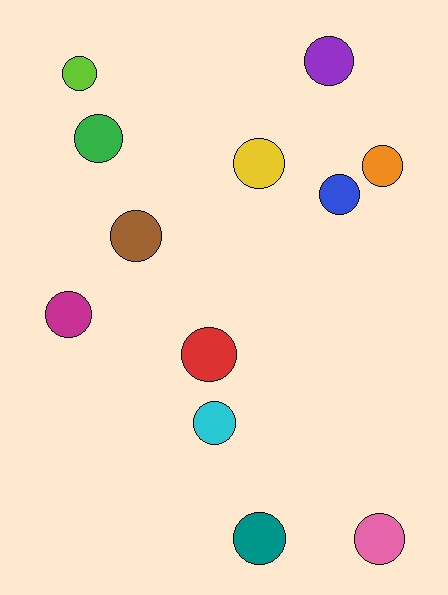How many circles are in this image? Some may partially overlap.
There are 12 circles.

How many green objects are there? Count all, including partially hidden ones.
There is 1 green object.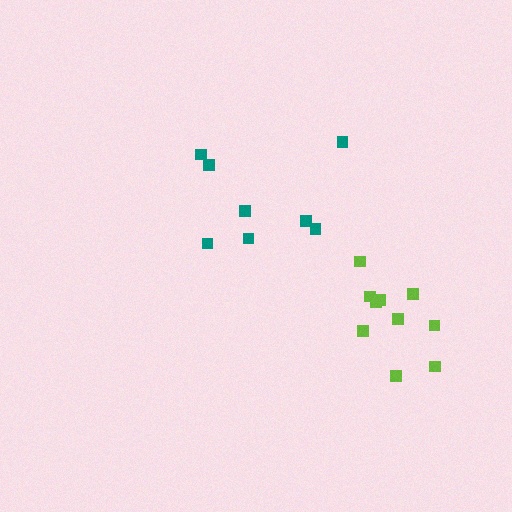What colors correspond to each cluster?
The clusters are colored: lime, teal.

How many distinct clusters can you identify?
There are 2 distinct clusters.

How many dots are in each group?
Group 1: 10 dots, Group 2: 8 dots (18 total).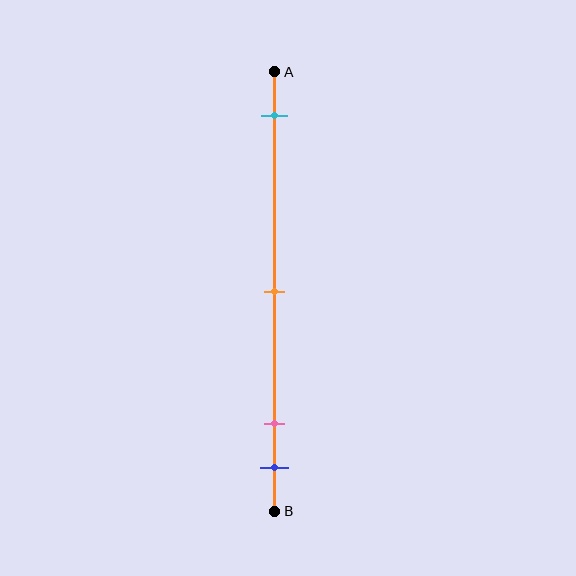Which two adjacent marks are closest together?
The pink and blue marks are the closest adjacent pair.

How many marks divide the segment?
There are 4 marks dividing the segment.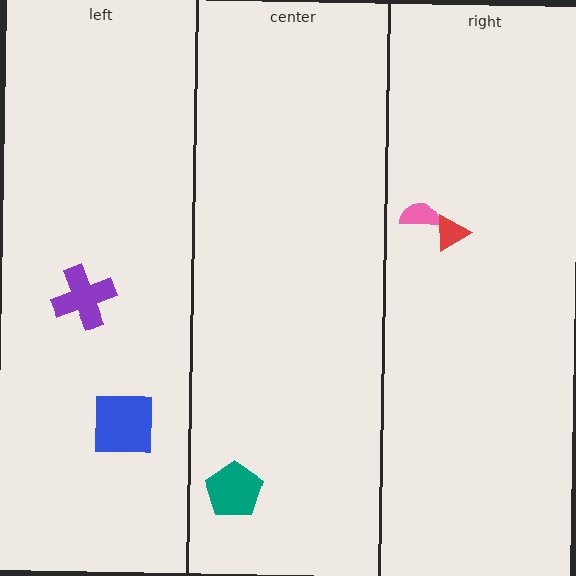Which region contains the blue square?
The left region.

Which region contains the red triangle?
The right region.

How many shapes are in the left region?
2.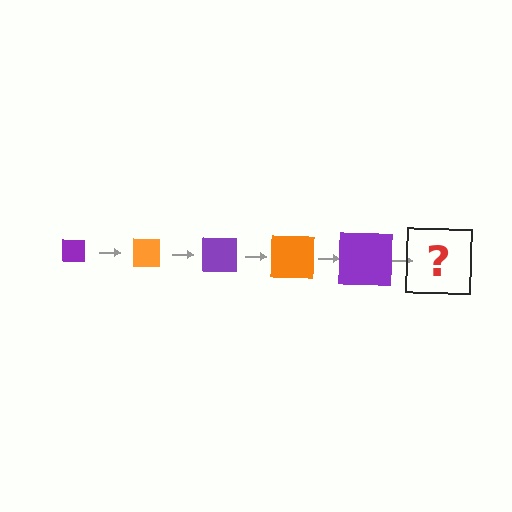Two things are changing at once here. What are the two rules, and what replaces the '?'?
The two rules are that the square grows larger each step and the color cycles through purple and orange. The '?' should be an orange square, larger than the previous one.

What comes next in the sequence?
The next element should be an orange square, larger than the previous one.